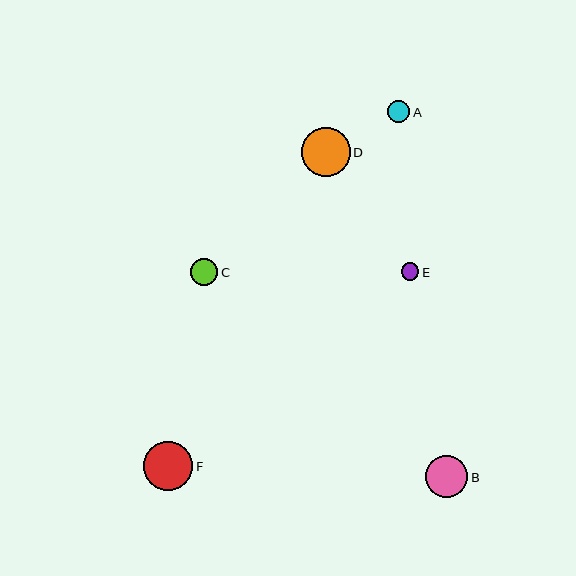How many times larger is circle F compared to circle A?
Circle F is approximately 2.2 times the size of circle A.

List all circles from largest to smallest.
From largest to smallest: F, D, B, C, A, E.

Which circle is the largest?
Circle F is the largest with a size of approximately 49 pixels.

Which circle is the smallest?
Circle E is the smallest with a size of approximately 17 pixels.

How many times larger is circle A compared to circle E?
Circle A is approximately 1.3 times the size of circle E.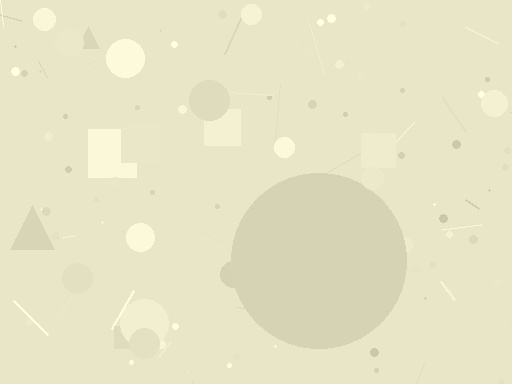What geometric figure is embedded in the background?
A circle is embedded in the background.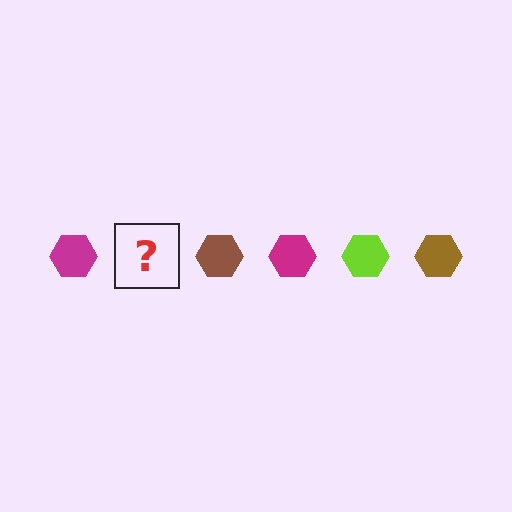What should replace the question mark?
The question mark should be replaced with a lime hexagon.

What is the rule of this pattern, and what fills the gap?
The rule is that the pattern cycles through magenta, lime, brown hexagons. The gap should be filled with a lime hexagon.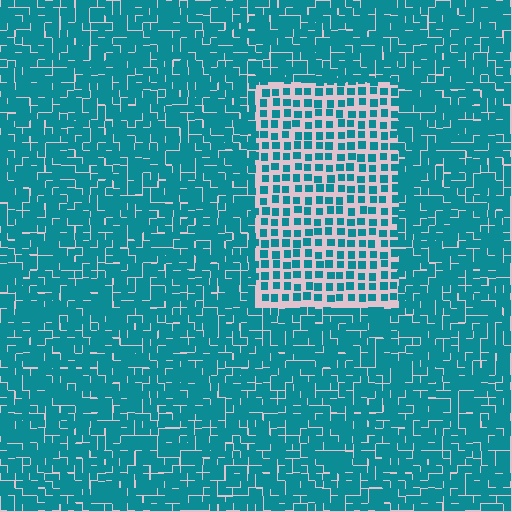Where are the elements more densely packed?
The elements are more densely packed outside the rectangle boundary.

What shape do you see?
I see a rectangle.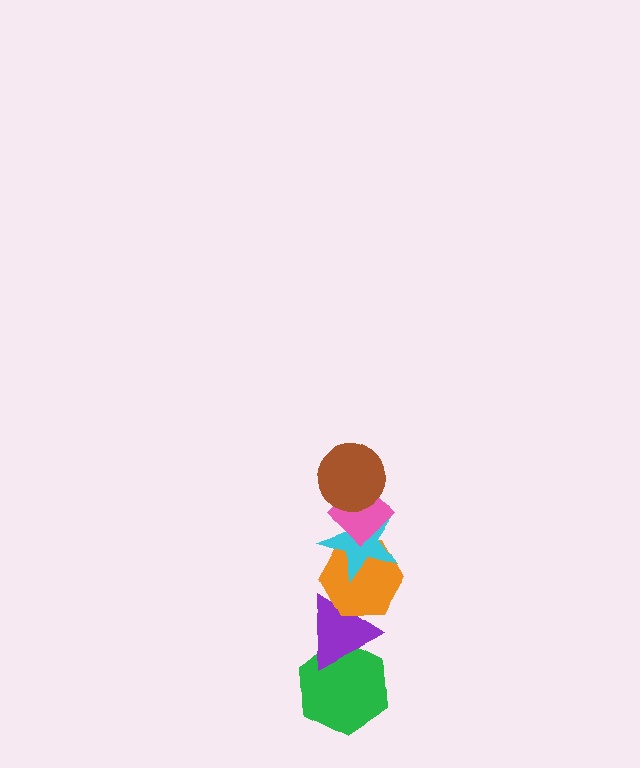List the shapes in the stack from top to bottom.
From top to bottom: the brown circle, the pink diamond, the cyan star, the orange hexagon, the purple triangle, the green hexagon.